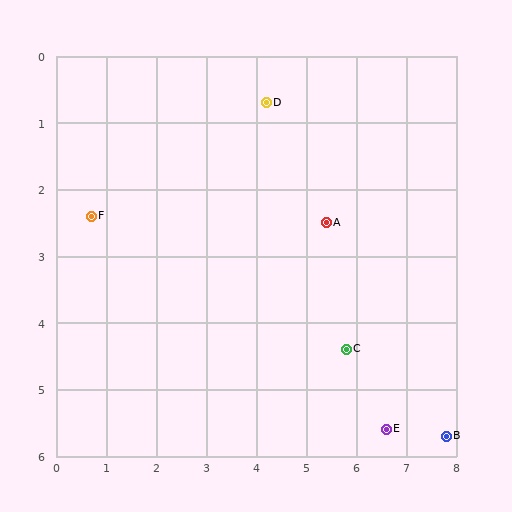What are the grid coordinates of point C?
Point C is at approximately (5.8, 4.4).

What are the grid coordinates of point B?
Point B is at approximately (7.8, 5.7).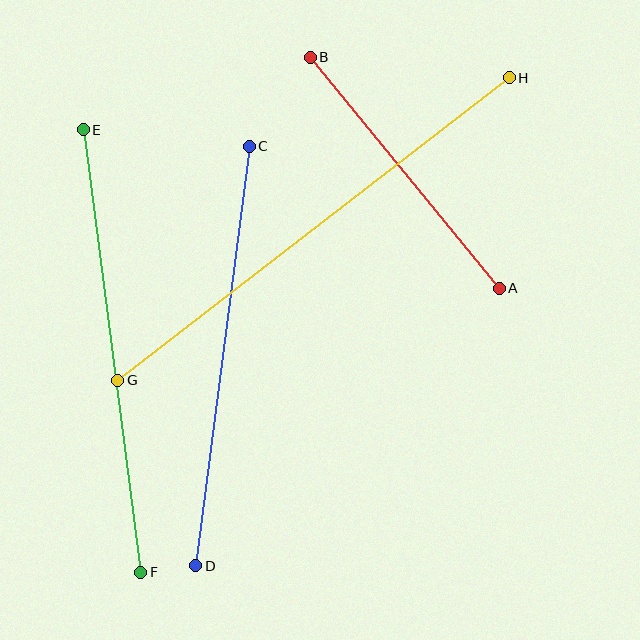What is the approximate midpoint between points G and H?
The midpoint is at approximately (314, 229) pixels.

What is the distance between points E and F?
The distance is approximately 446 pixels.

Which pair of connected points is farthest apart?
Points G and H are farthest apart.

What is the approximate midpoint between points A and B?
The midpoint is at approximately (405, 173) pixels.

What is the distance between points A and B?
The distance is approximately 298 pixels.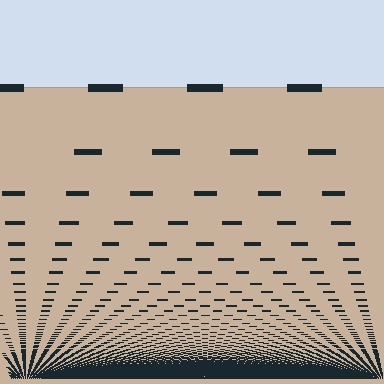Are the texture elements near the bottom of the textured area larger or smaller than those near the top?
Smaller. The gradient is inverted — elements near the bottom are smaller and denser.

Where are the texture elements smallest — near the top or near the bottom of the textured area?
Near the bottom.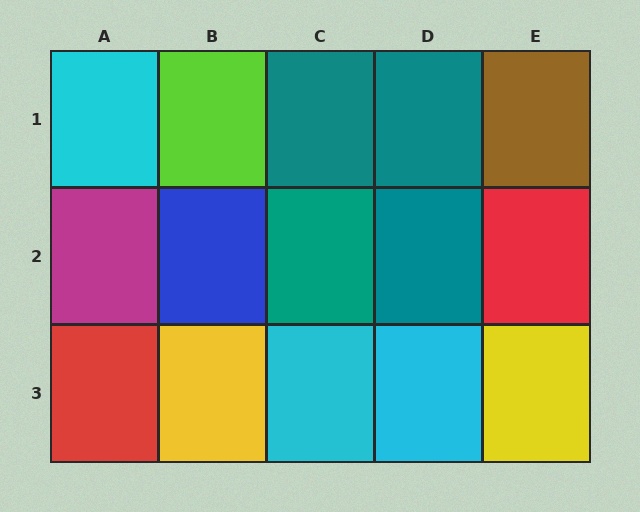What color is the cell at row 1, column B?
Lime.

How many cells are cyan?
3 cells are cyan.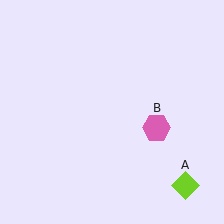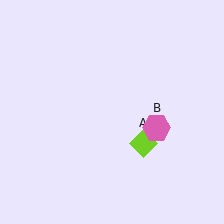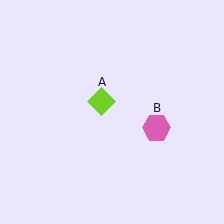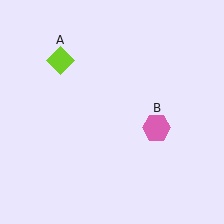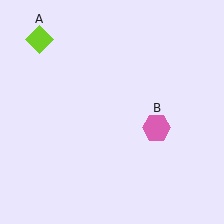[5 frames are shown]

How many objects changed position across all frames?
1 object changed position: lime diamond (object A).